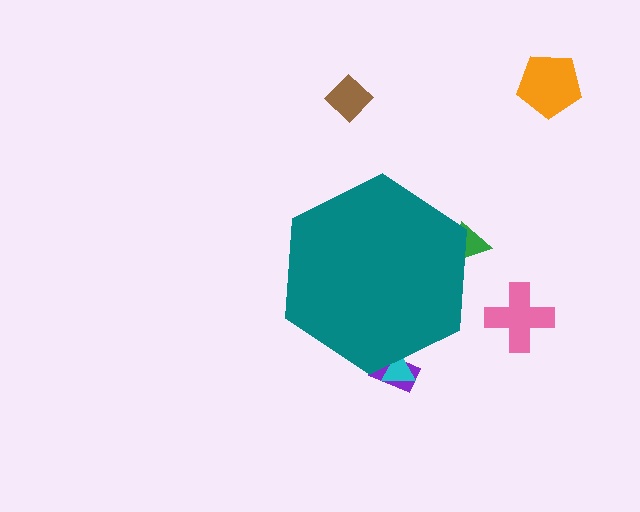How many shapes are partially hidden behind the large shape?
3 shapes are partially hidden.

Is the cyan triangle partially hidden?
Yes, the cyan triangle is partially hidden behind the teal hexagon.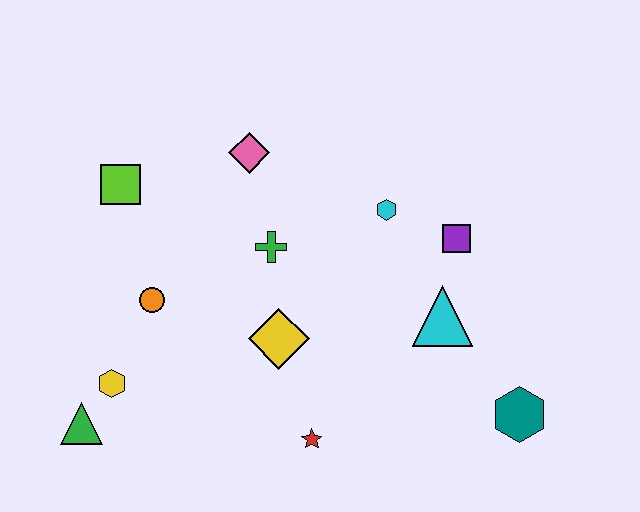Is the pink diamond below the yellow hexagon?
No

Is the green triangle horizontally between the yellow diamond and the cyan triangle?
No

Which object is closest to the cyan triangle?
The purple square is closest to the cyan triangle.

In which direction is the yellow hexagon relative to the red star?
The yellow hexagon is to the left of the red star.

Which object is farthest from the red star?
The lime square is farthest from the red star.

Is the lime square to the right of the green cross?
No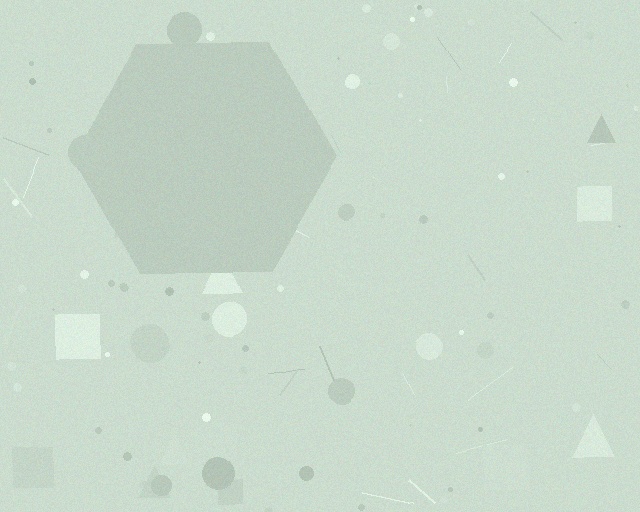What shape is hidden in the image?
A hexagon is hidden in the image.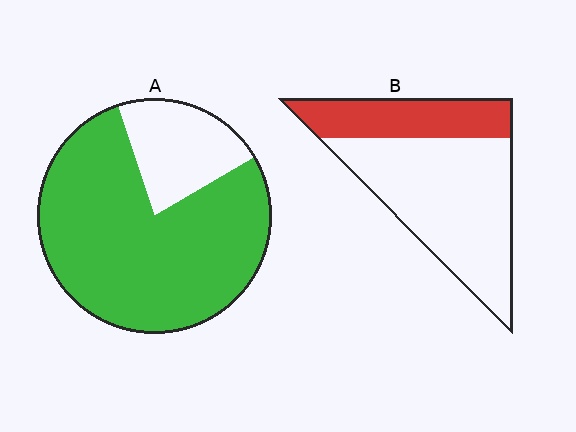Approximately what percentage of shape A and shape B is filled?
A is approximately 80% and B is approximately 30%.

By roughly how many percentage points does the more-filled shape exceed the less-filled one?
By roughly 45 percentage points (A over B).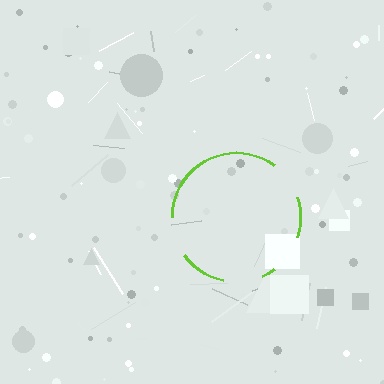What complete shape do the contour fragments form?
The contour fragments form a circle.